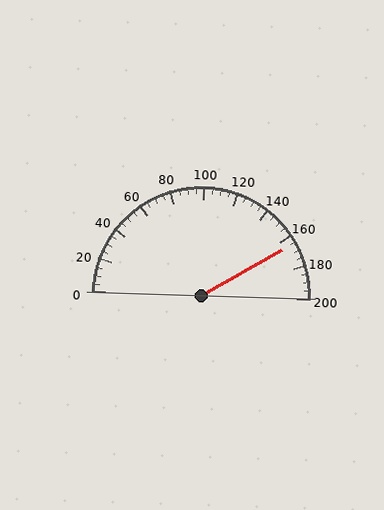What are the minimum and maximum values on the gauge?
The gauge ranges from 0 to 200.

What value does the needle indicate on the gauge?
The needle indicates approximately 165.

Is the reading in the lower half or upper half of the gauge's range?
The reading is in the upper half of the range (0 to 200).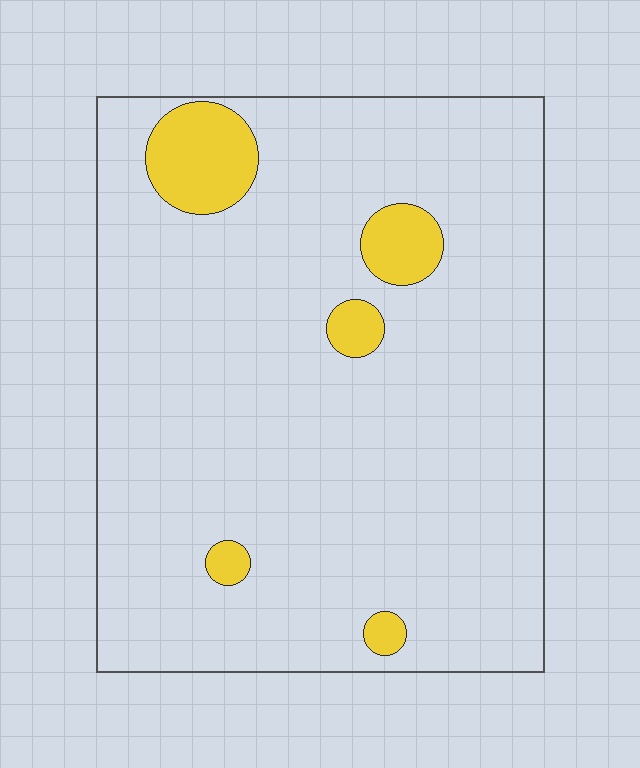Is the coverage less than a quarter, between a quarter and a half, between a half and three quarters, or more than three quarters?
Less than a quarter.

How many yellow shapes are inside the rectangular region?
5.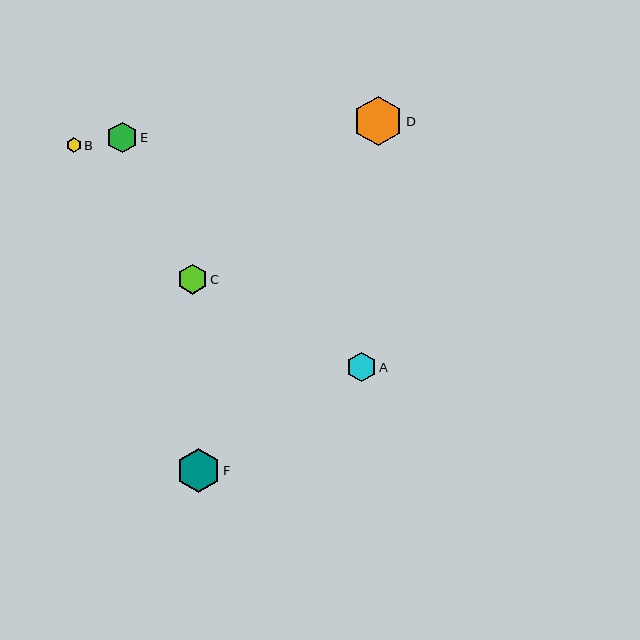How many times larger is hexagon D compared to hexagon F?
Hexagon D is approximately 1.1 times the size of hexagon F.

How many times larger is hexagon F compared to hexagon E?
Hexagon F is approximately 1.4 times the size of hexagon E.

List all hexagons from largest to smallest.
From largest to smallest: D, F, E, C, A, B.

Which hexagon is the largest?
Hexagon D is the largest with a size of approximately 49 pixels.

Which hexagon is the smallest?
Hexagon B is the smallest with a size of approximately 15 pixels.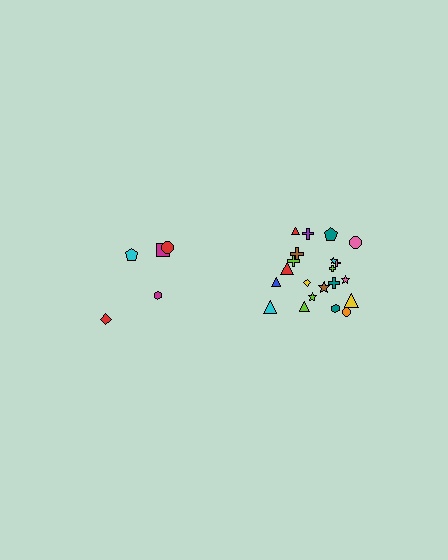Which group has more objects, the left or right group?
The right group.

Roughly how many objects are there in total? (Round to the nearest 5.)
Roughly 25 objects in total.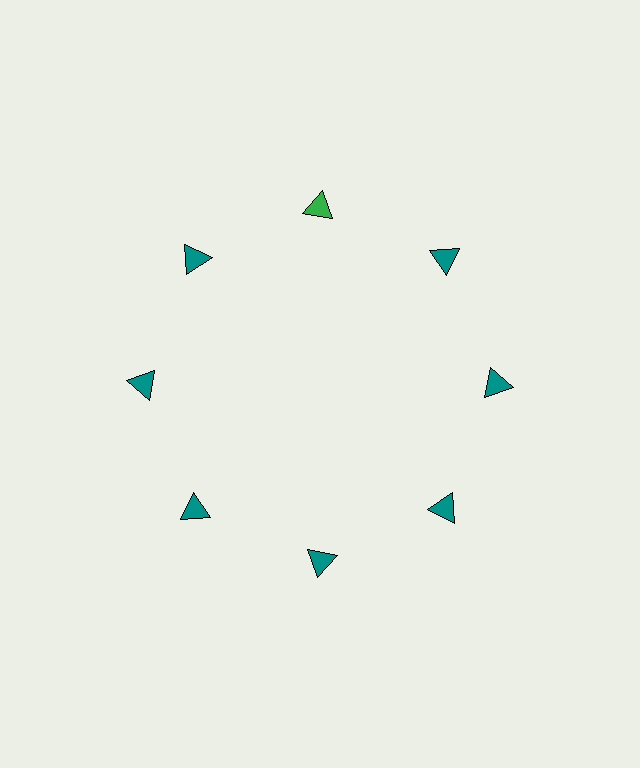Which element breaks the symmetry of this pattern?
The green triangle at roughly the 12 o'clock position breaks the symmetry. All other shapes are teal triangles.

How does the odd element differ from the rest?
It has a different color: green instead of teal.